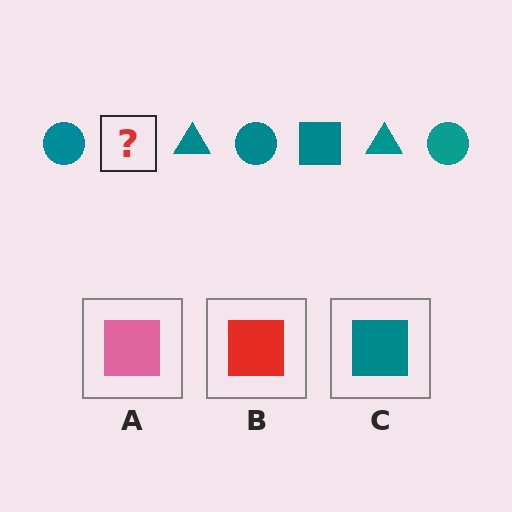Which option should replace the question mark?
Option C.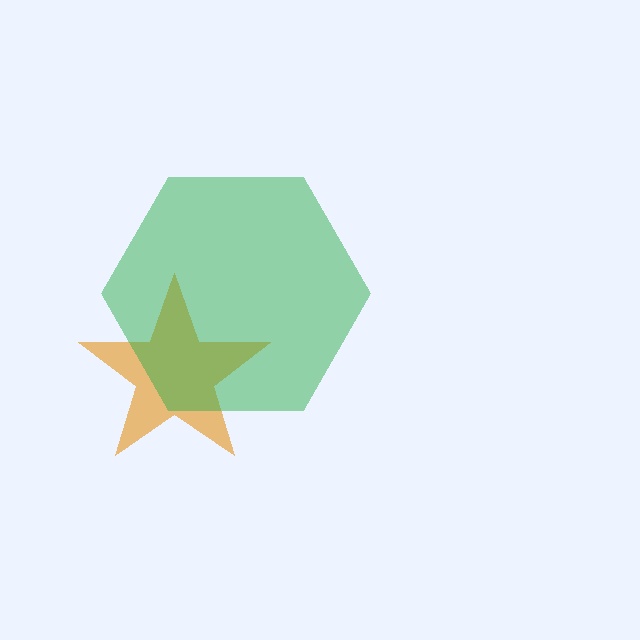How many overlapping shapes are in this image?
There are 2 overlapping shapes in the image.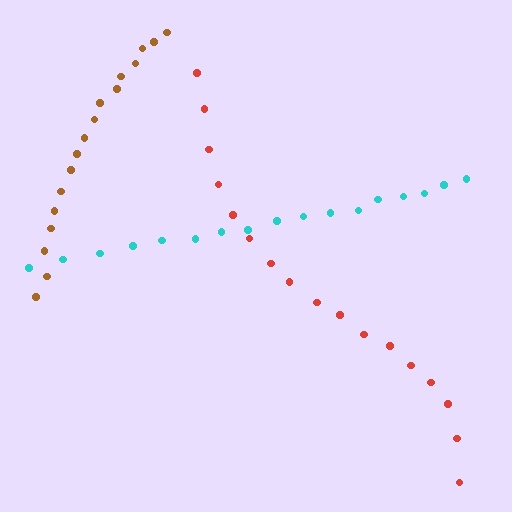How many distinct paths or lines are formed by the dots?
There are 3 distinct paths.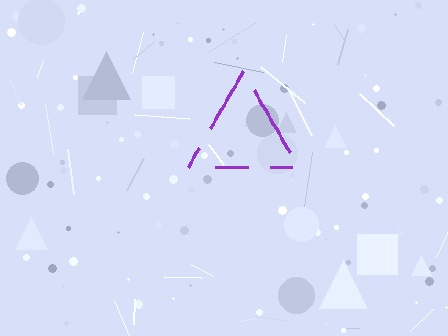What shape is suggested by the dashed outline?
The dashed outline suggests a triangle.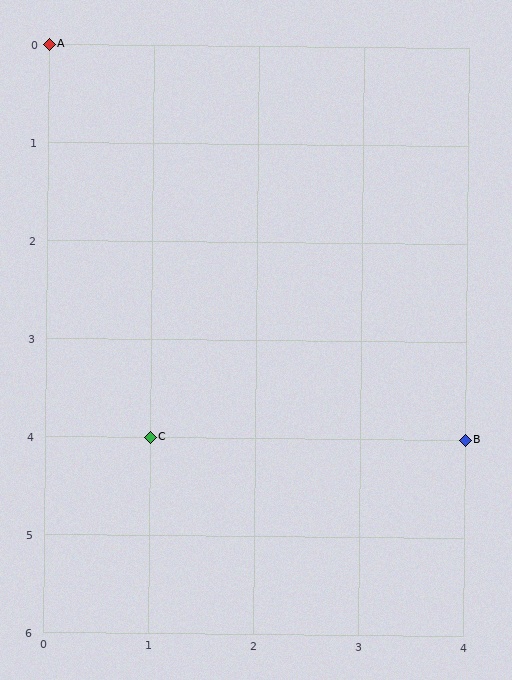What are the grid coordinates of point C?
Point C is at grid coordinates (1, 4).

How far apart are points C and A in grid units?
Points C and A are 1 column and 4 rows apart (about 4.1 grid units diagonally).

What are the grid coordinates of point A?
Point A is at grid coordinates (0, 0).